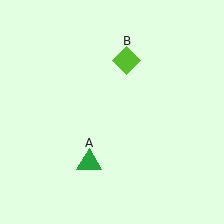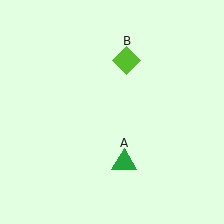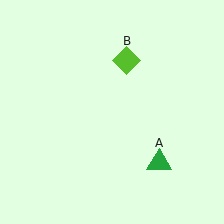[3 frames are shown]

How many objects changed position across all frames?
1 object changed position: green triangle (object A).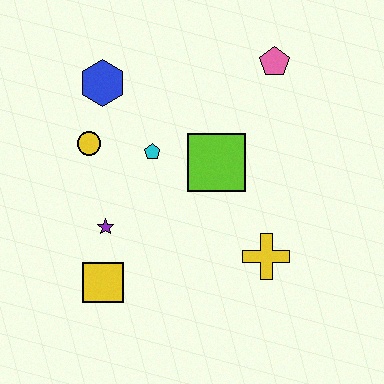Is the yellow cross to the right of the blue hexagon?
Yes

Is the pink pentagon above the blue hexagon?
Yes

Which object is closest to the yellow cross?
The lime square is closest to the yellow cross.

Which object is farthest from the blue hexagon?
The yellow cross is farthest from the blue hexagon.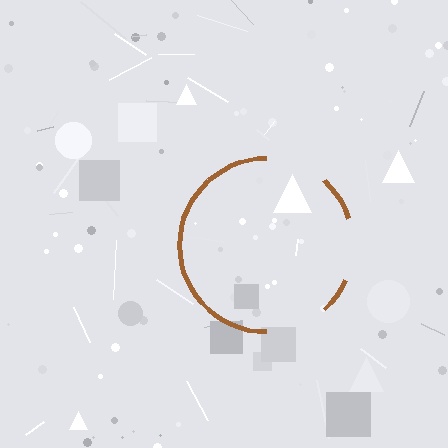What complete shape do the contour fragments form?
The contour fragments form a circle.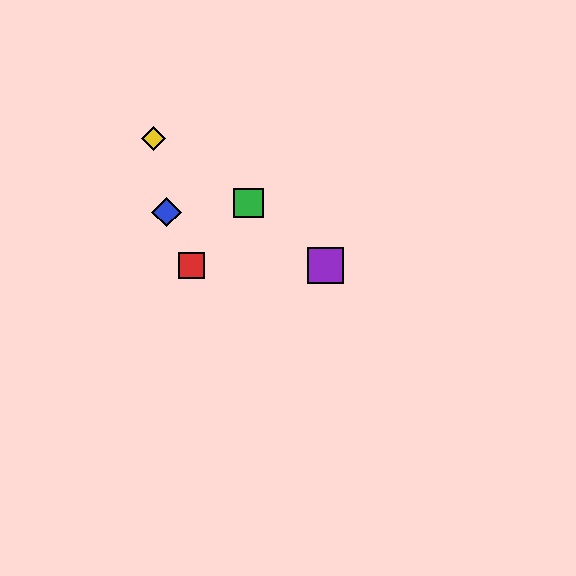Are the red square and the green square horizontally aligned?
No, the red square is at y≈265 and the green square is at y≈203.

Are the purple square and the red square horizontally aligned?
Yes, both are at y≈265.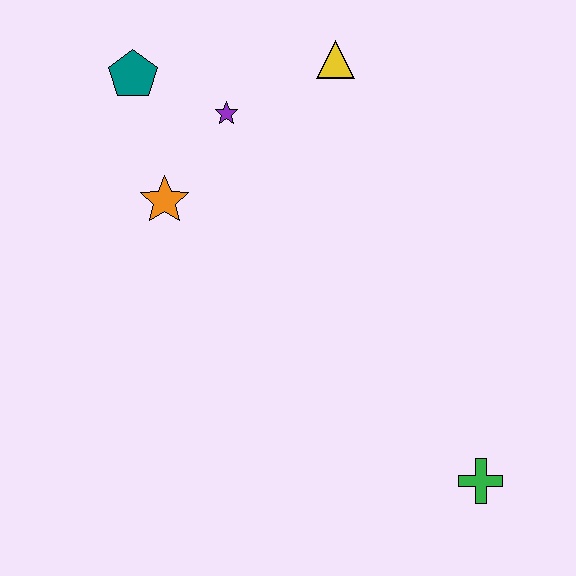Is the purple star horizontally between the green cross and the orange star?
Yes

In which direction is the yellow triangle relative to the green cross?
The yellow triangle is above the green cross.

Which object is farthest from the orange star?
The green cross is farthest from the orange star.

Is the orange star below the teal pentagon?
Yes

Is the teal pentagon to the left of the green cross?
Yes